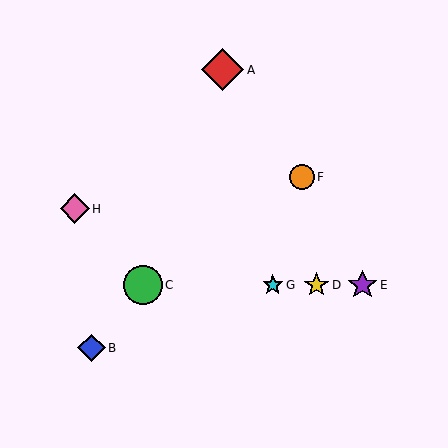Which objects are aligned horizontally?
Objects C, D, E, G are aligned horizontally.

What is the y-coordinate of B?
Object B is at y≈348.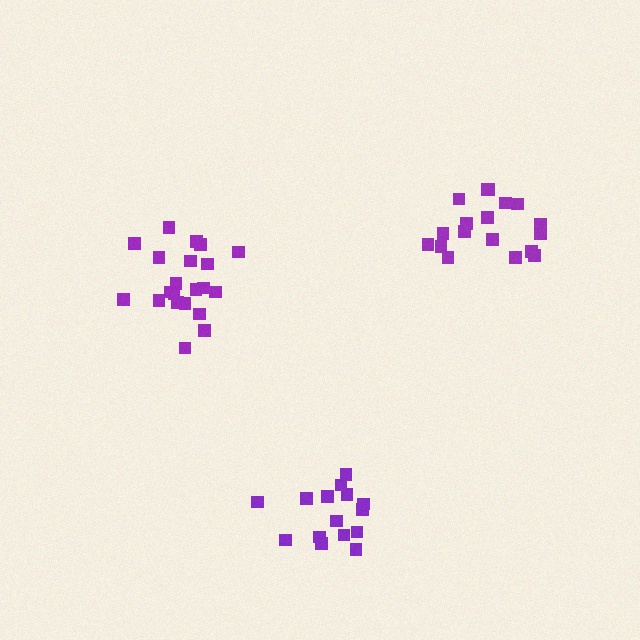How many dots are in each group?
Group 1: 15 dots, Group 2: 18 dots, Group 3: 21 dots (54 total).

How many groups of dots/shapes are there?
There are 3 groups.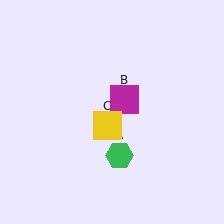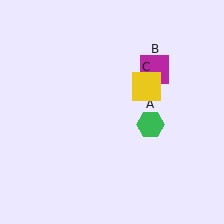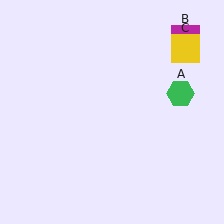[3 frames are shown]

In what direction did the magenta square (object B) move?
The magenta square (object B) moved up and to the right.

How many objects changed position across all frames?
3 objects changed position: green hexagon (object A), magenta square (object B), yellow square (object C).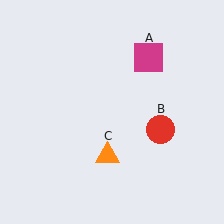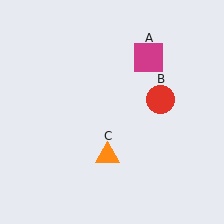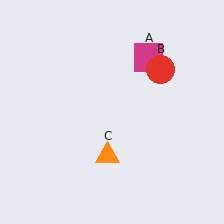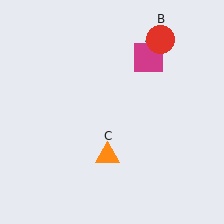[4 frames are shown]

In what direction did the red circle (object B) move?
The red circle (object B) moved up.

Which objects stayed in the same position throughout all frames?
Magenta square (object A) and orange triangle (object C) remained stationary.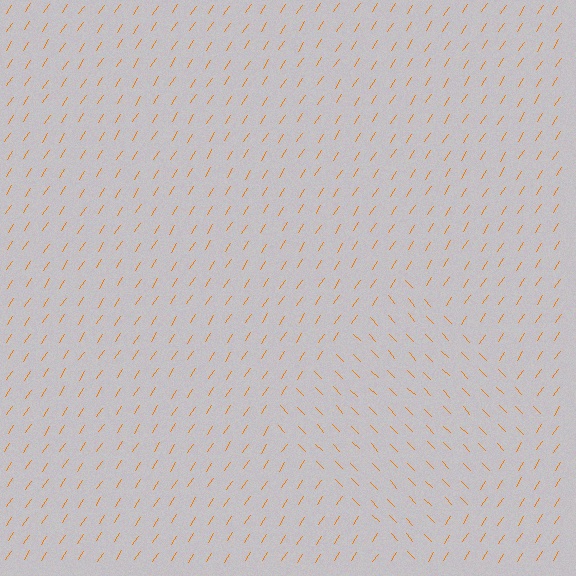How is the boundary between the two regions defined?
The boundary is defined purely by a change in line orientation (approximately 77 degrees difference). All lines are the same color and thickness.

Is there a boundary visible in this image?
Yes, there is a texture boundary formed by a change in line orientation.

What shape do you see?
I see a diamond.